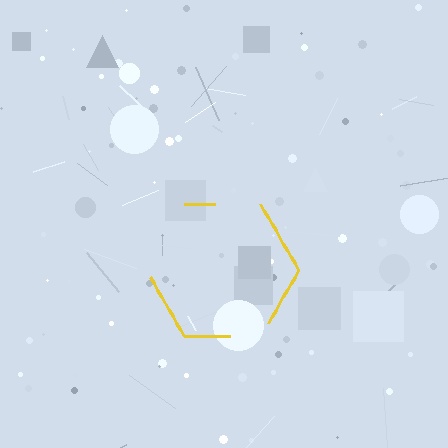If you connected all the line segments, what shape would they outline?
They would outline a hexagon.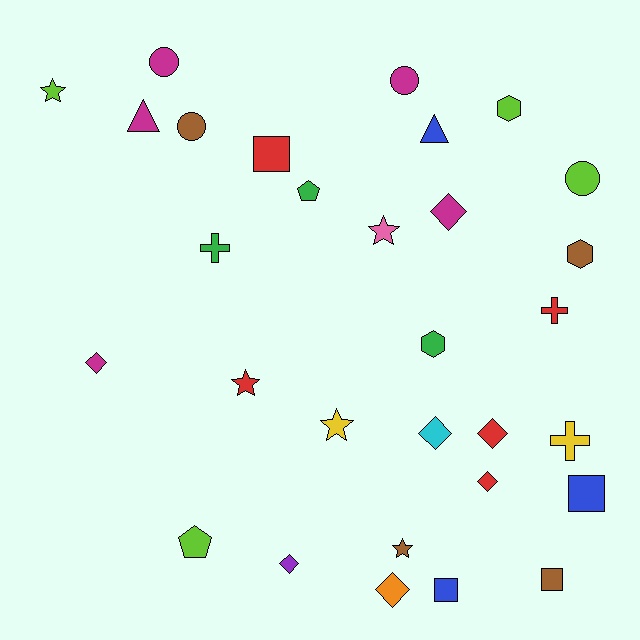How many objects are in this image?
There are 30 objects.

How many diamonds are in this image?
There are 7 diamonds.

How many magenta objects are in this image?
There are 5 magenta objects.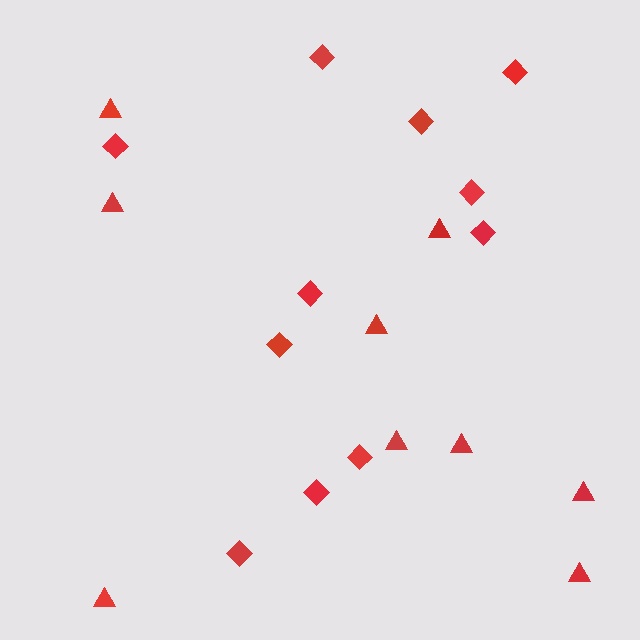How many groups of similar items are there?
There are 2 groups: one group of triangles (9) and one group of diamonds (11).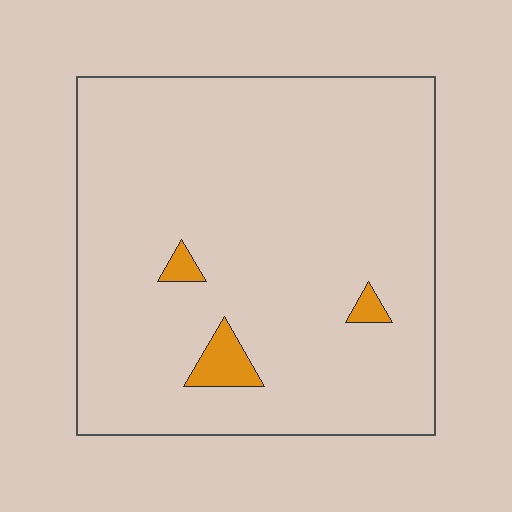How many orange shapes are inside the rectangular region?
3.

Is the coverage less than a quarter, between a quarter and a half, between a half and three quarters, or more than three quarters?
Less than a quarter.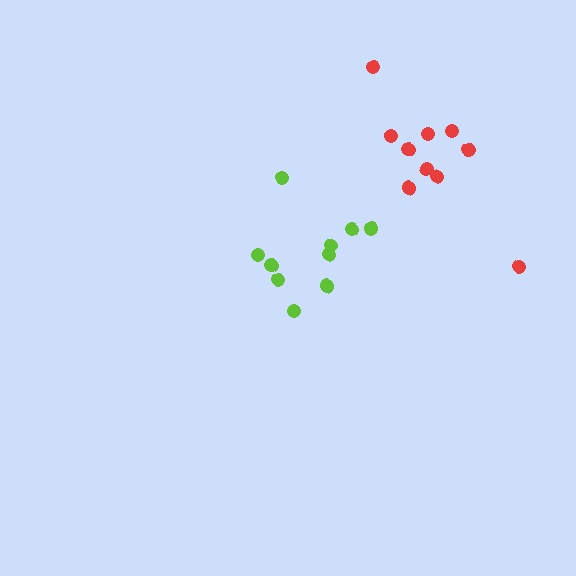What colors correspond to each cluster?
The clusters are colored: red, lime.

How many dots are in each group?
Group 1: 10 dots, Group 2: 10 dots (20 total).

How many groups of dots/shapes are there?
There are 2 groups.